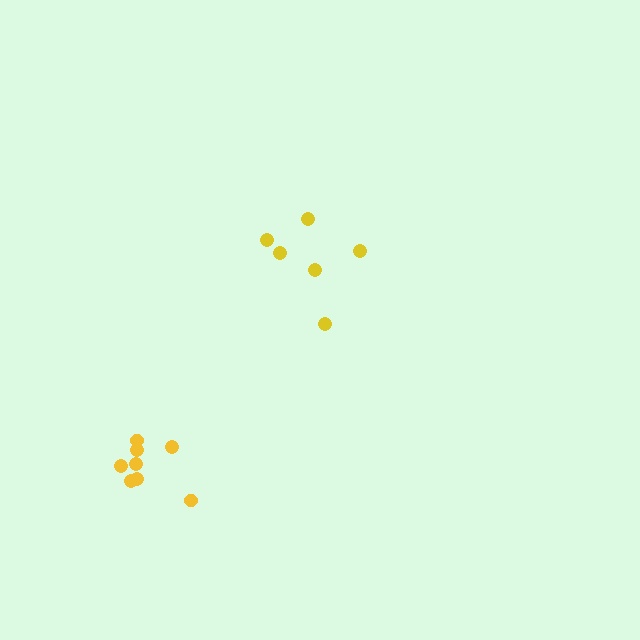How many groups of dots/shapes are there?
There are 2 groups.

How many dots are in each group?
Group 1: 6 dots, Group 2: 8 dots (14 total).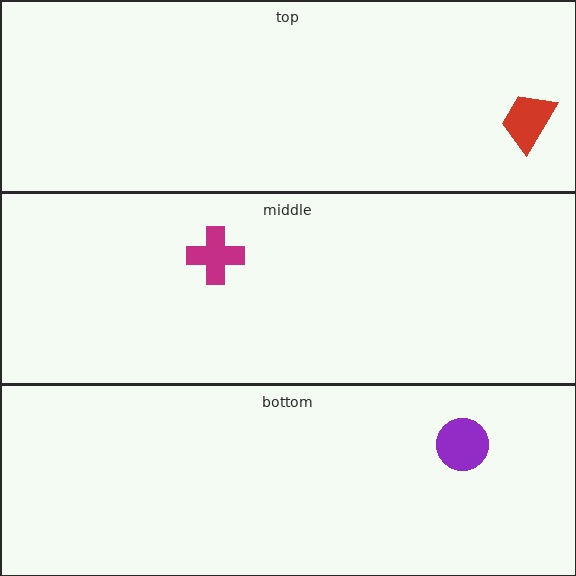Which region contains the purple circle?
The bottom region.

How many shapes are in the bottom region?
1.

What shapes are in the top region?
The red trapezoid.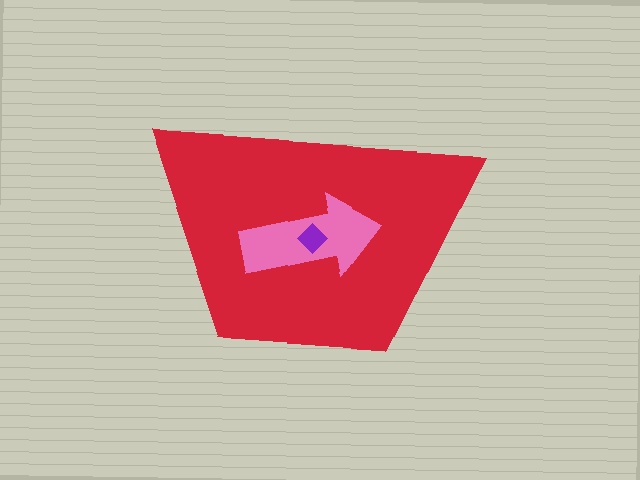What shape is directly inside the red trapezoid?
The pink arrow.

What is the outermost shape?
The red trapezoid.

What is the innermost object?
The purple diamond.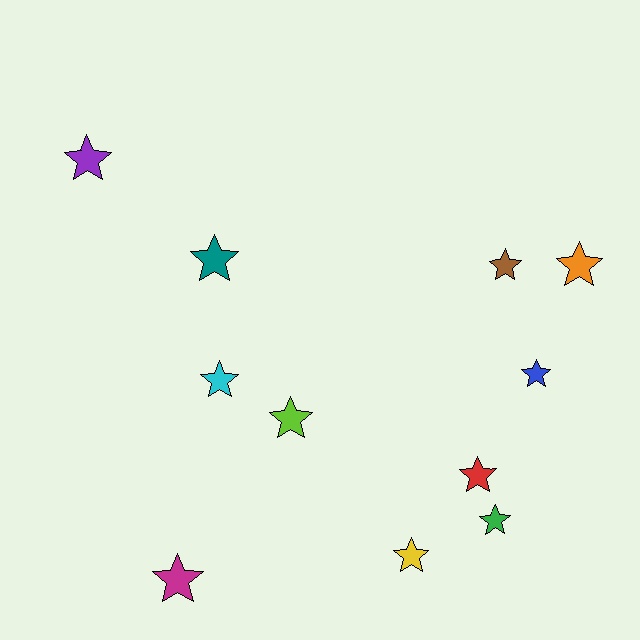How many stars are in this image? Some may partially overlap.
There are 11 stars.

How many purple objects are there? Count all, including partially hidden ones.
There is 1 purple object.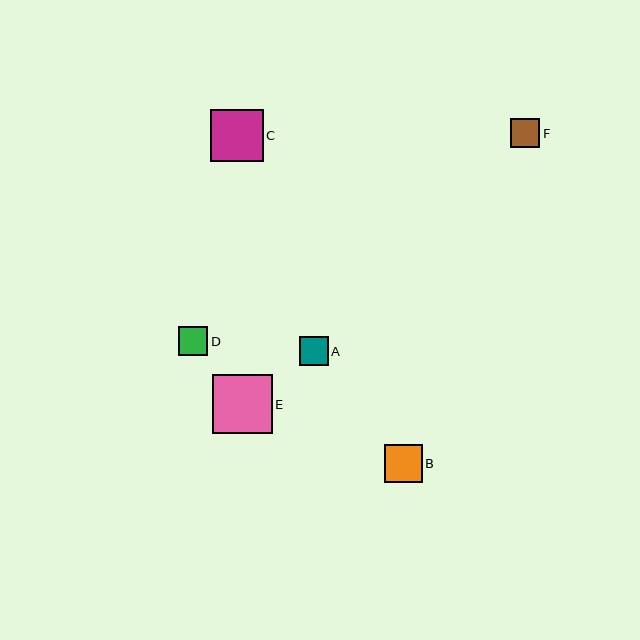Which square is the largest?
Square E is the largest with a size of approximately 59 pixels.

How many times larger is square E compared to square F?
Square E is approximately 2.1 times the size of square F.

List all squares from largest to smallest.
From largest to smallest: E, C, B, A, F, D.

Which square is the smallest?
Square D is the smallest with a size of approximately 29 pixels.